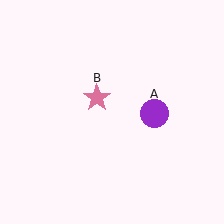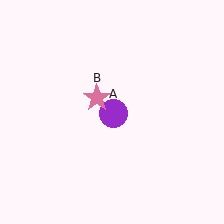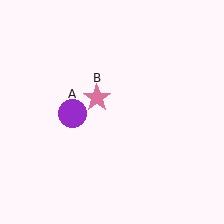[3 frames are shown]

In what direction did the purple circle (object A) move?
The purple circle (object A) moved left.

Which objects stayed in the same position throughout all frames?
Pink star (object B) remained stationary.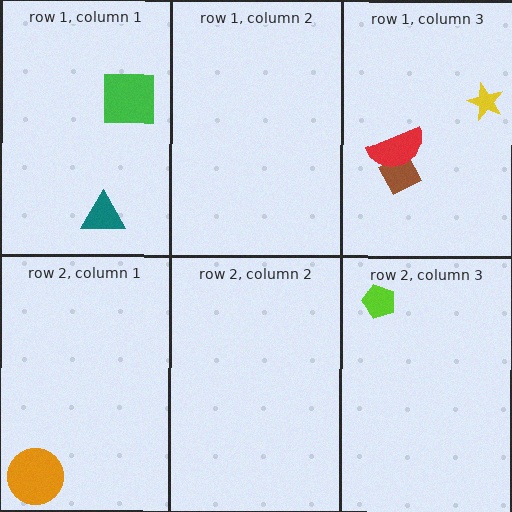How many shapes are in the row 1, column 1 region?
2.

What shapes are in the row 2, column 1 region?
The orange circle.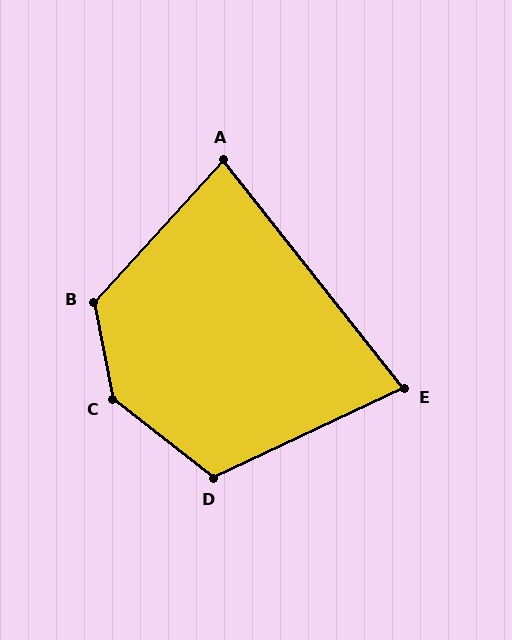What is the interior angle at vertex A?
Approximately 81 degrees (acute).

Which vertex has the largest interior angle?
C, at approximately 139 degrees.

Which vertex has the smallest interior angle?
E, at approximately 77 degrees.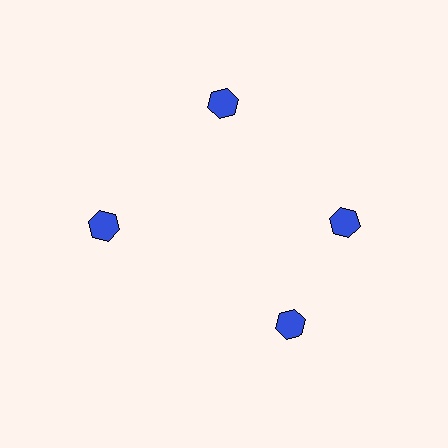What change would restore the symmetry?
The symmetry would be restored by rotating it back into even spacing with its neighbors so that all 4 hexagons sit at equal angles and equal distance from the center.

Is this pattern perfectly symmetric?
No. The 4 blue hexagons are arranged in a ring, but one element near the 6 o'clock position is rotated out of alignment along the ring, breaking the 4-fold rotational symmetry.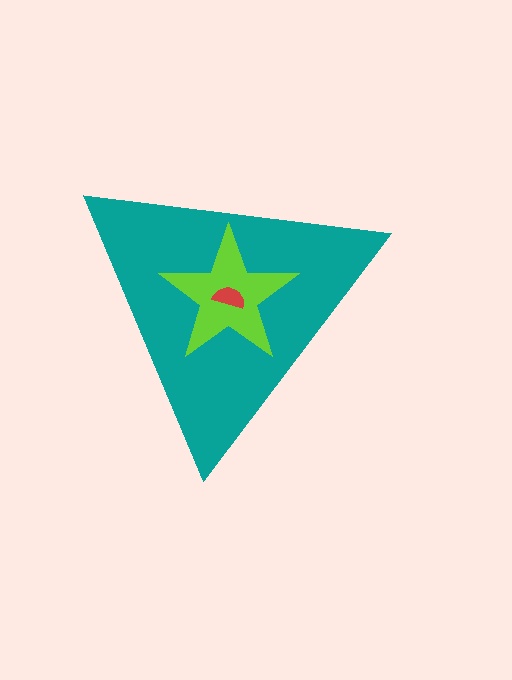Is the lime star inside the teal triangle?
Yes.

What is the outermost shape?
The teal triangle.